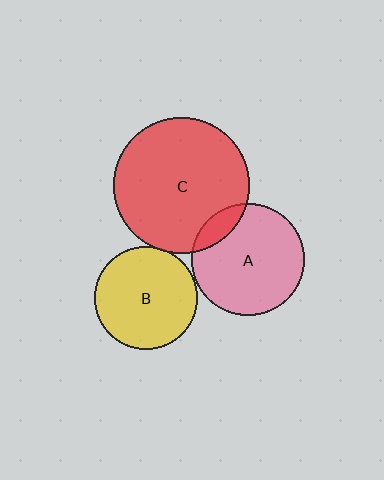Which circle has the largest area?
Circle C (red).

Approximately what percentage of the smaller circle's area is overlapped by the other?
Approximately 5%.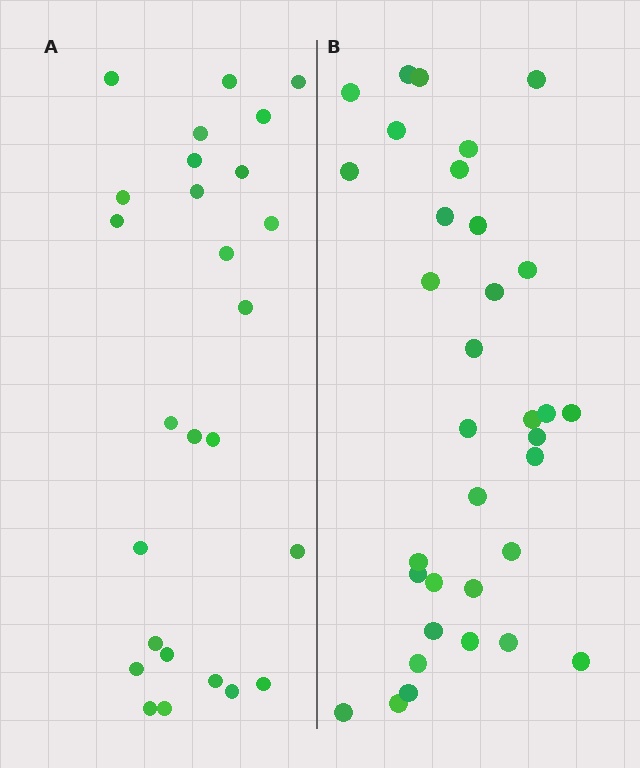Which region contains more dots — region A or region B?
Region B (the right region) has more dots.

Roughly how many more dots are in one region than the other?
Region B has roughly 8 or so more dots than region A.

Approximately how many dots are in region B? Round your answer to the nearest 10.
About 30 dots. (The exact count is 34, which rounds to 30.)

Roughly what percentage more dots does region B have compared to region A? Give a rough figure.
About 30% more.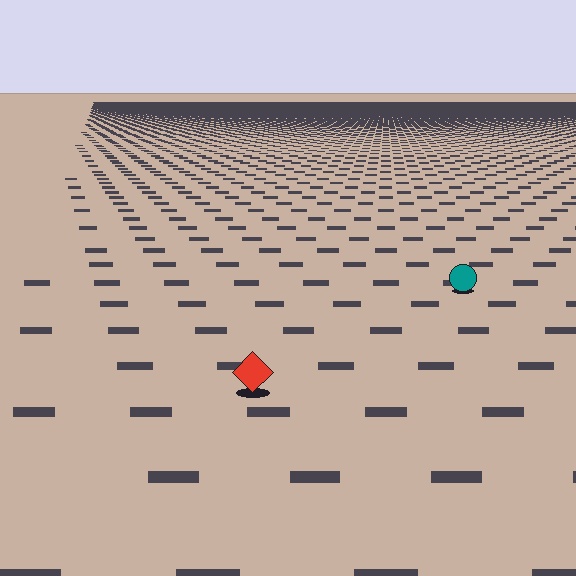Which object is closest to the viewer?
The red diamond is closest. The texture marks near it are larger and more spread out.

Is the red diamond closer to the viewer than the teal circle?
Yes. The red diamond is closer — you can tell from the texture gradient: the ground texture is coarser near it.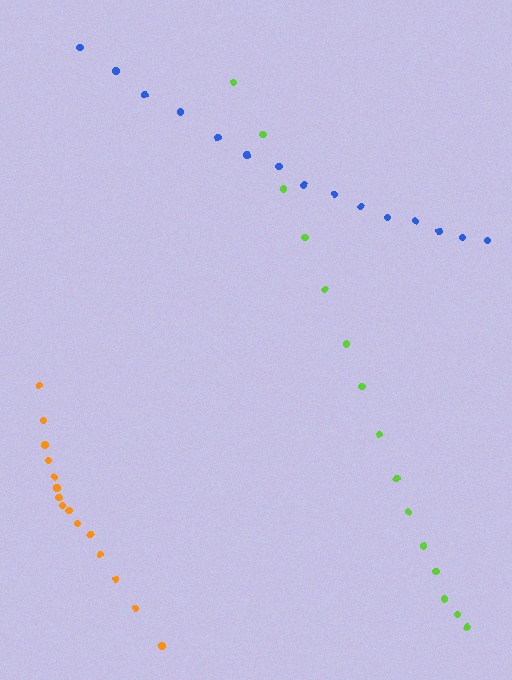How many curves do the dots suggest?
There are 3 distinct paths.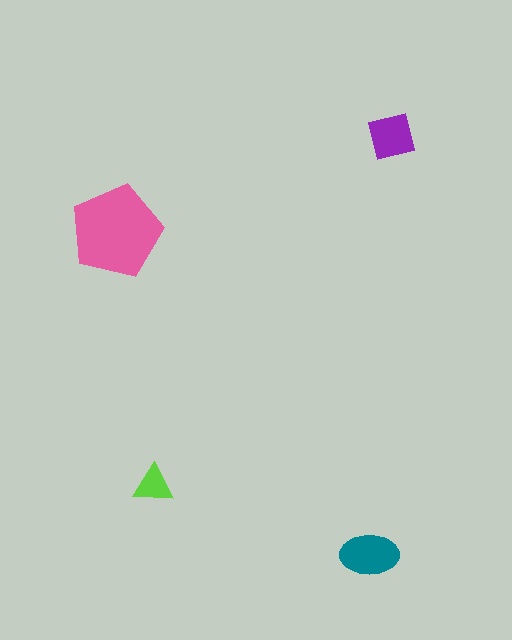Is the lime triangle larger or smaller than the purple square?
Smaller.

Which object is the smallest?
The lime triangle.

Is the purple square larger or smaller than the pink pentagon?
Smaller.